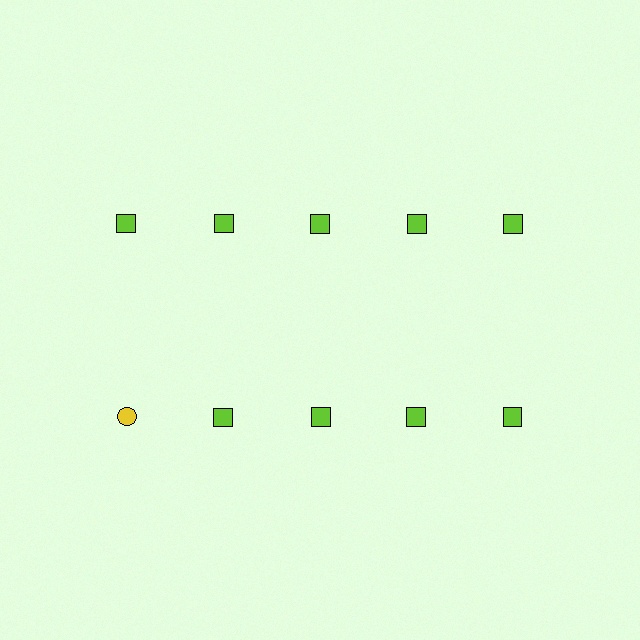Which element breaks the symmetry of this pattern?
The yellow circle in the second row, leftmost column breaks the symmetry. All other shapes are lime squares.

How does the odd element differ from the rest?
It differs in both color (yellow instead of lime) and shape (circle instead of square).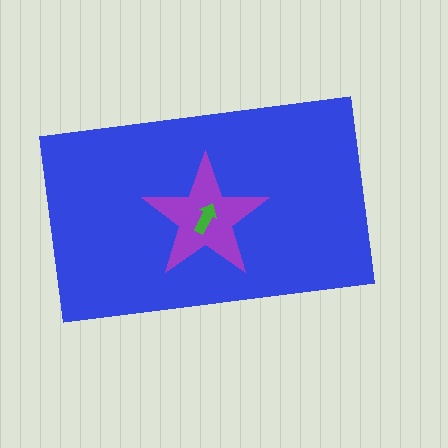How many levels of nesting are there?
3.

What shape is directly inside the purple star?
The green arrow.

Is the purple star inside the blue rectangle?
Yes.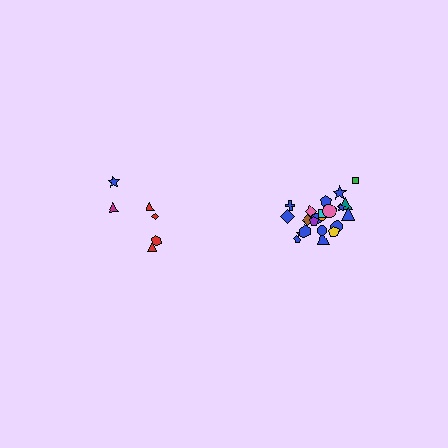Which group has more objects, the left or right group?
The right group.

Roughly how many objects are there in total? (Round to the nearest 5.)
Roughly 30 objects in total.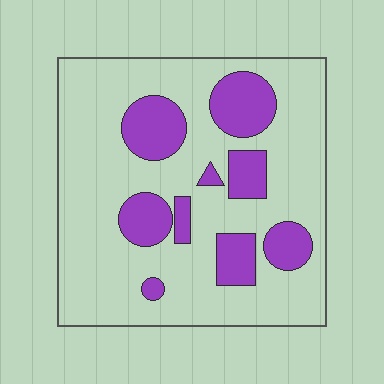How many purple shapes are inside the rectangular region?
9.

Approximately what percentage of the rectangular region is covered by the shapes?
Approximately 25%.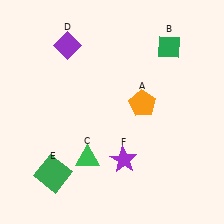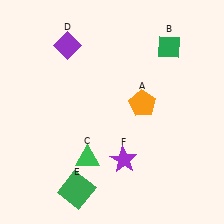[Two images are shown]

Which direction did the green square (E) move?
The green square (E) moved right.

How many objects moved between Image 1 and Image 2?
1 object moved between the two images.